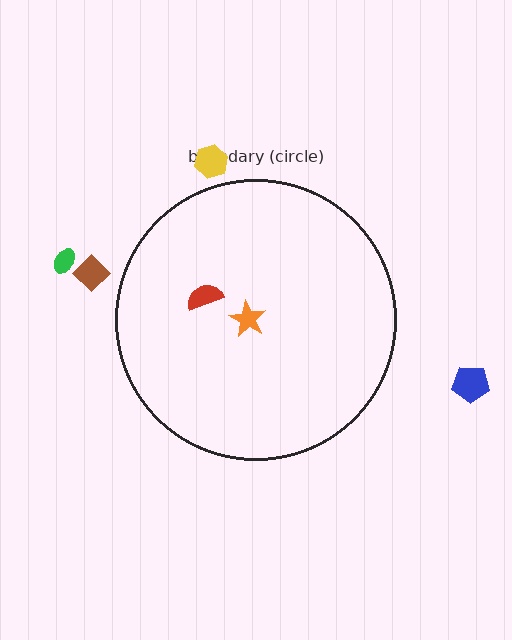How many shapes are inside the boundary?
2 inside, 4 outside.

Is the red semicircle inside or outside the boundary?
Inside.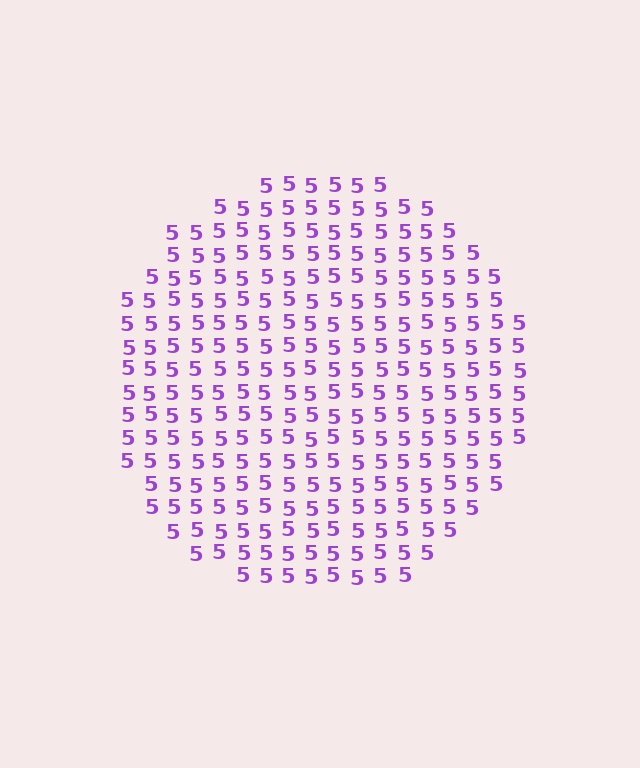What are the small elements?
The small elements are digit 5's.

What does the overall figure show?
The overall figure shows a circle.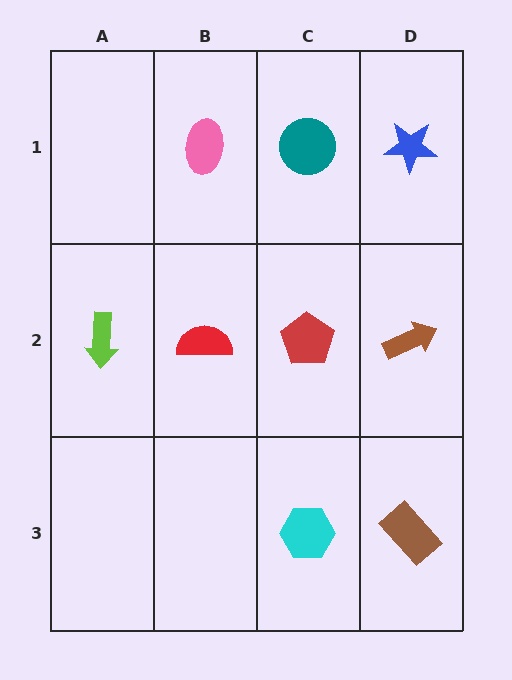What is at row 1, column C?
A teal circle.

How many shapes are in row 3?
2 shapes.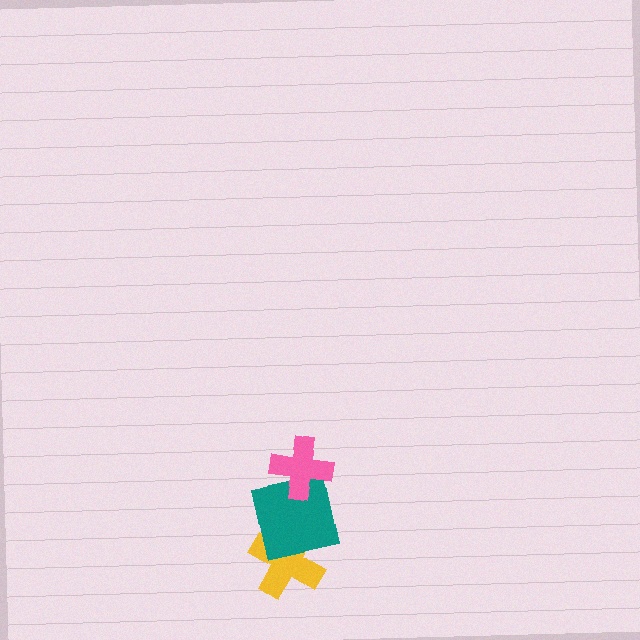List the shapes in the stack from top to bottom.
From top to bottom: the pink cross, the teal square, the yellow cross.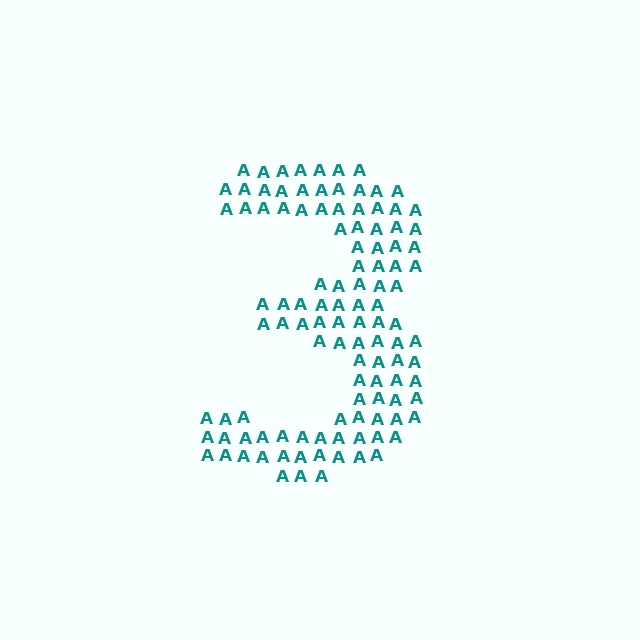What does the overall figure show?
The overall figure shows the digit 3.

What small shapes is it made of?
It is made of small letter A's.